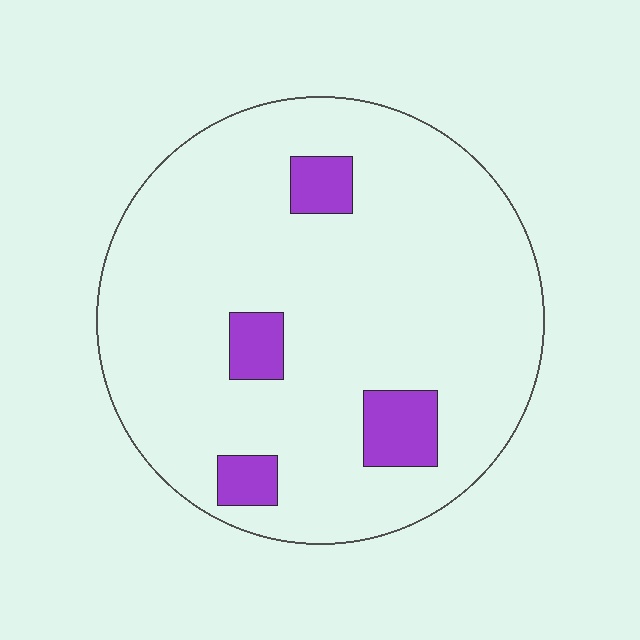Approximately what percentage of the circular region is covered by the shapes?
Approximately 10%.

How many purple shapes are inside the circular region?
4.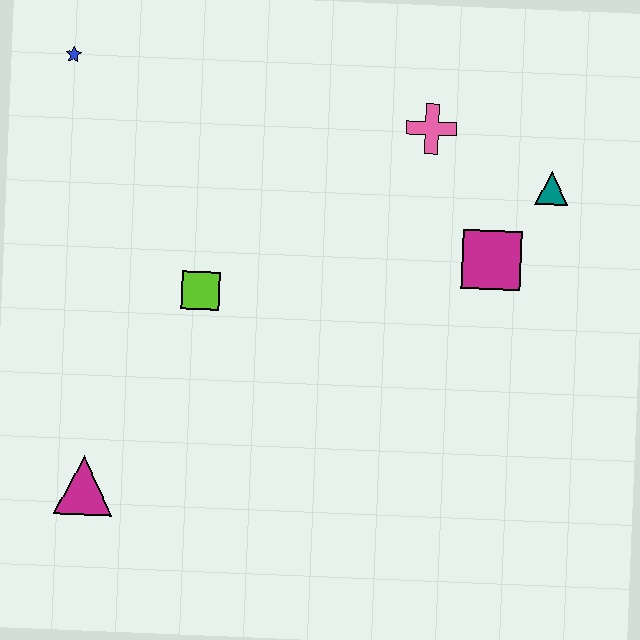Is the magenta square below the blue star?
Yes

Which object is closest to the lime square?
The magenta triangle is closest to the lime square.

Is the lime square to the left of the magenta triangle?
No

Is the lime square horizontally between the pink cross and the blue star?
Yes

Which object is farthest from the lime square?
The teal triangle is farthest from the lime square.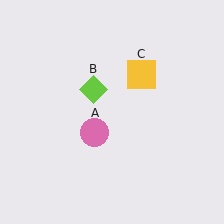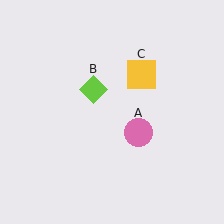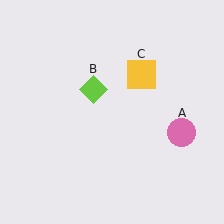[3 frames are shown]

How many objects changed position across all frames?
1 object changed position: pink circle (object A).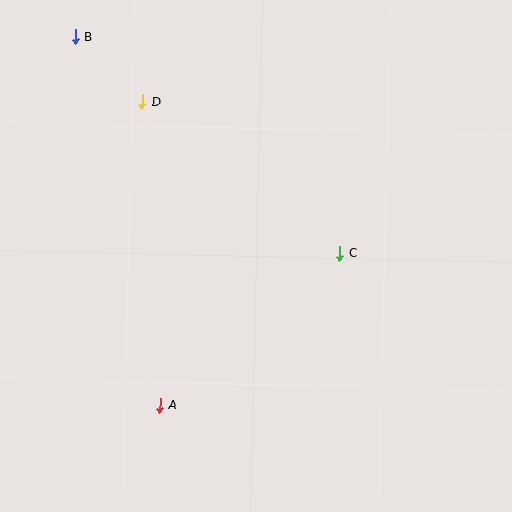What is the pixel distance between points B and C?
The distance between B and C is 342 pixels.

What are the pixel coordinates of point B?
Point B is at (75, 37).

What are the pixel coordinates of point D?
Point D is at (142, 102).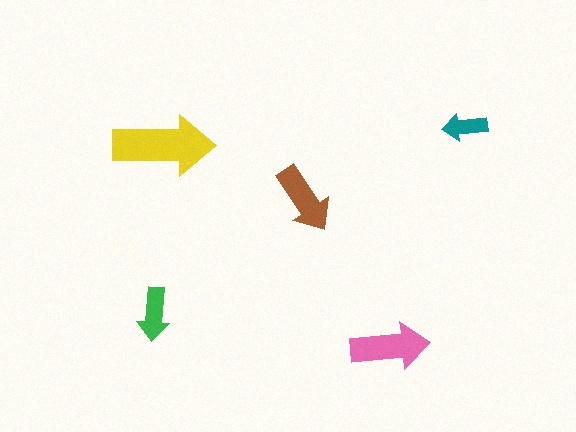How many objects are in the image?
There are 5 objects in the image.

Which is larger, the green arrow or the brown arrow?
The brown one.